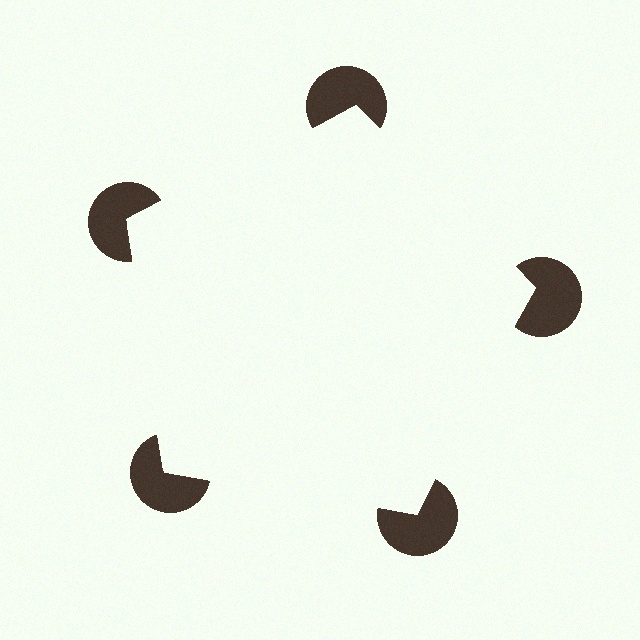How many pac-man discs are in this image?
There are 5 — one at each vertex of the illusory pentagon.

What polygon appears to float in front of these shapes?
An illusory pentagon — its edges are inferred from the aligned wedge cuts in the pac-man discs, not physically drawn.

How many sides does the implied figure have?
5 sides.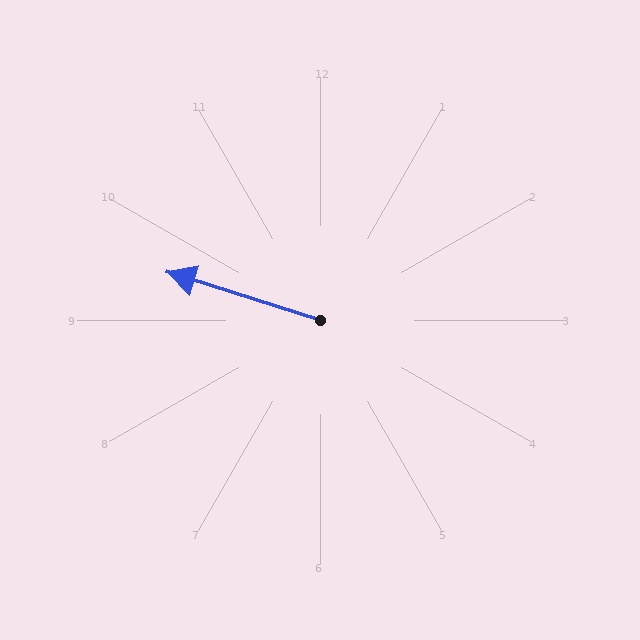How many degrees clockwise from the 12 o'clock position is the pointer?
Approximately 287 degrees.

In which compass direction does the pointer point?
West.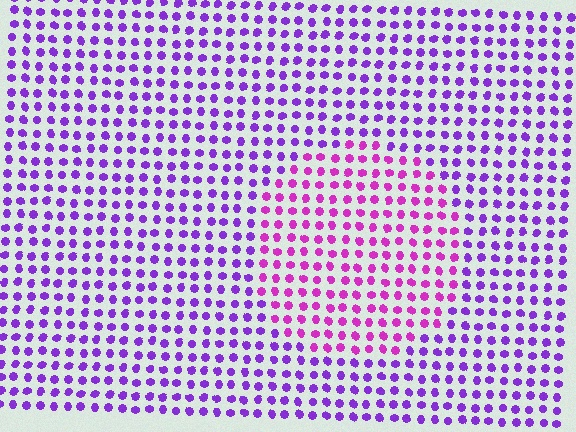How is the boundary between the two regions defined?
The boundary is defined purely by a slight shift in hue (about 34 degrees). Spacing, size, and orientation are identical on both sides.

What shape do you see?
I see a circle.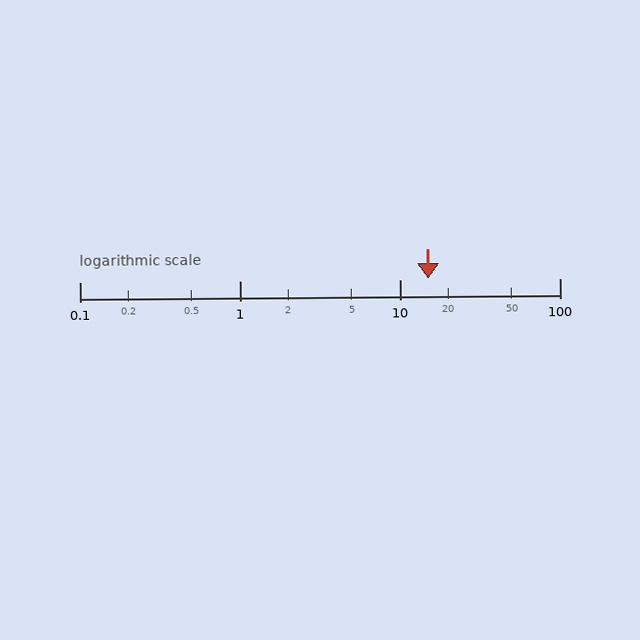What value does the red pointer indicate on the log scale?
The pointer indicates approximately 15.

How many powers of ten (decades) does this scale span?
The scale spans 3 decades, from 0.1 to 100.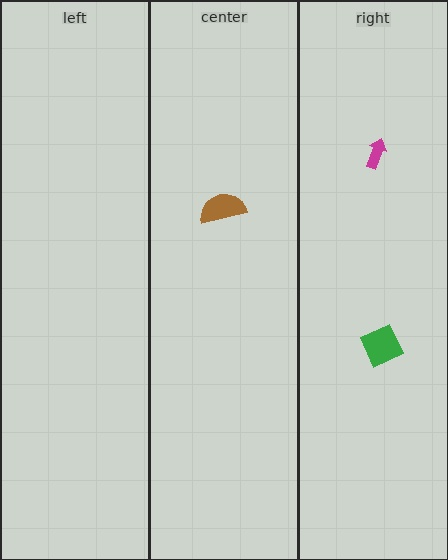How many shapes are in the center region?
1.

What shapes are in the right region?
The green diamond, the magenta arrow.